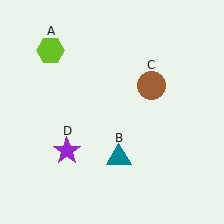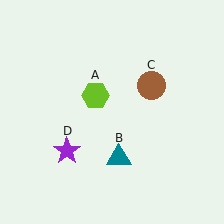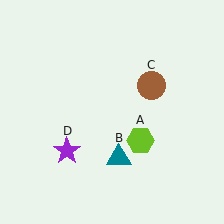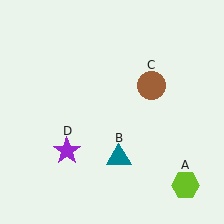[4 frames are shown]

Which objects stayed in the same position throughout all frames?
Teal triangle (object B) and brown circle (object C) and purple star (object D) remained stationary.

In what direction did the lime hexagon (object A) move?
The lime hexagon (object A) moved down and to the right.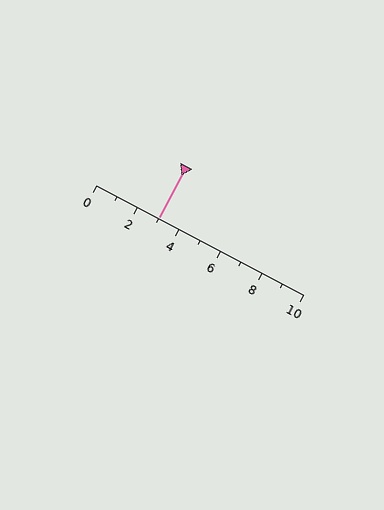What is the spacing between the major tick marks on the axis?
The major ticks are spaced 2 apart.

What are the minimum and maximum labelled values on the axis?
The axis runs from 0 to 10.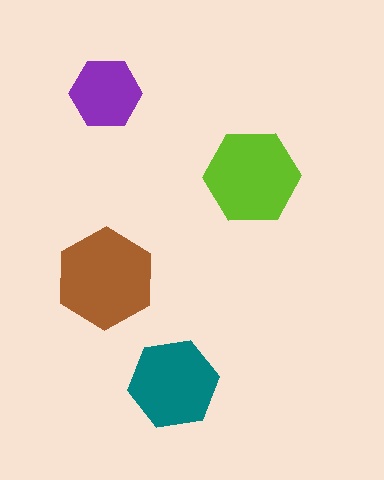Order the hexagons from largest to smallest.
the brown one, the lime one, the teal one, the purple one.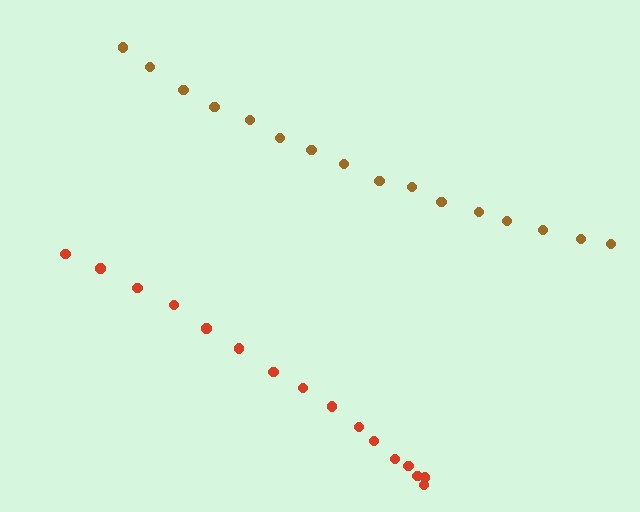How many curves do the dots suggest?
There are 2 distinct paths.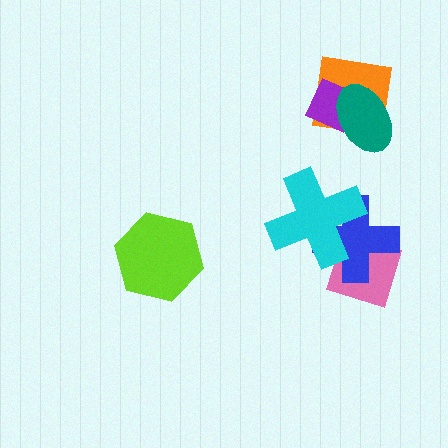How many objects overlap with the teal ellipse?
2 objects overlap with the teal ellipse.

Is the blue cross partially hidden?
Yes, it is partially covered by another shape.